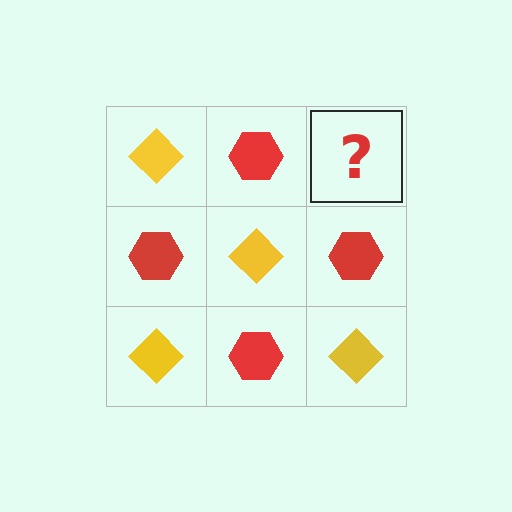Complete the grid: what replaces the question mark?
The question mark should be replaced with a yellow diamond.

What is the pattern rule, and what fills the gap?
The rule is that it alternates yellow diamond and red hexagon in a checkerboard pattern. The gap should be filled with a yellow diamond.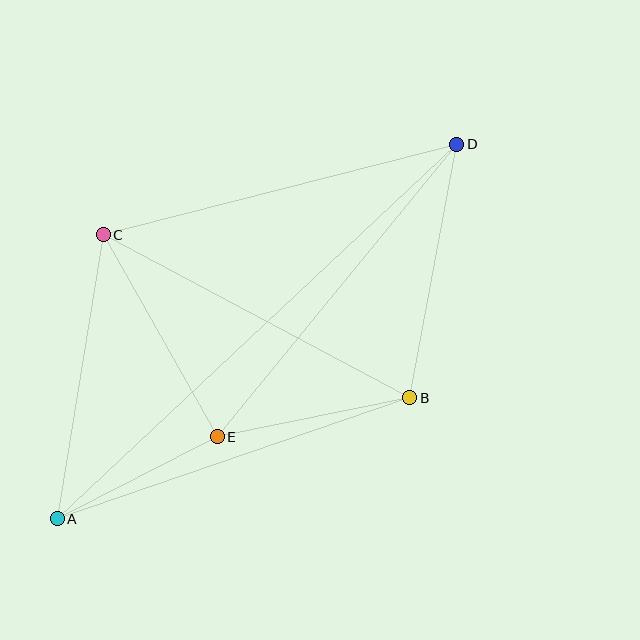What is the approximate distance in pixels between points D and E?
The distance between D and E is approximately 378 pixels.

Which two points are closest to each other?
Points A and E are closest to each other.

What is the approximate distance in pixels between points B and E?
The distance between B and E is approximately 197 pixels.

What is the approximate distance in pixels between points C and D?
The distance between C and D is approximately 365 pixels.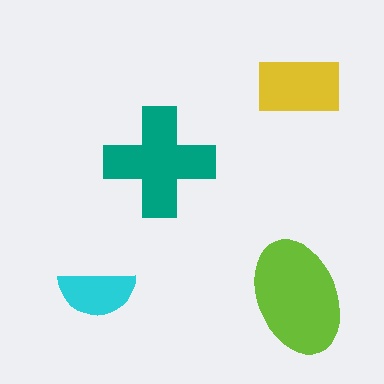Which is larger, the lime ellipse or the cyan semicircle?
The lime ellipse.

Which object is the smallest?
The cyan semicircle.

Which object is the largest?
The lime ellipse.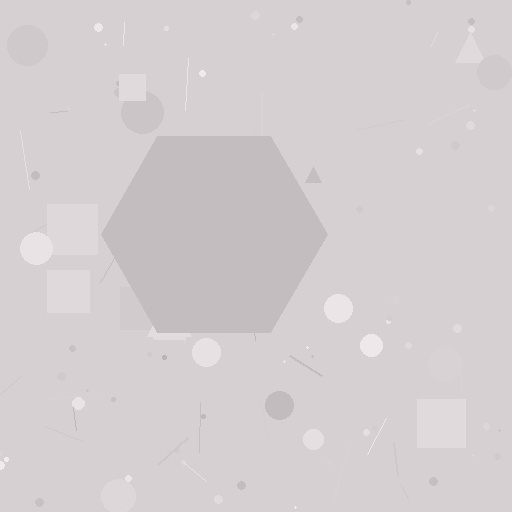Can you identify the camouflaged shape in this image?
The camouflaged shape is a hexagon.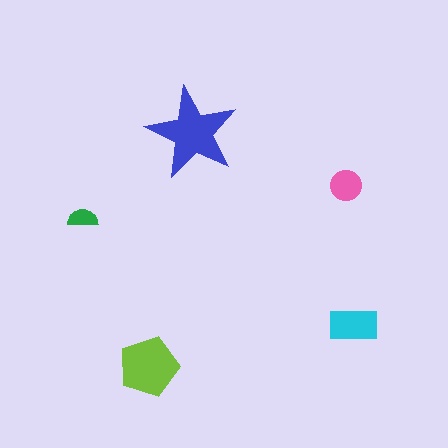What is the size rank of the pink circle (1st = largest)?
4th.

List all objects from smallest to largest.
The green semicircle, the pink circle, the cyan rectangle, the lime pentagon, the blue star.